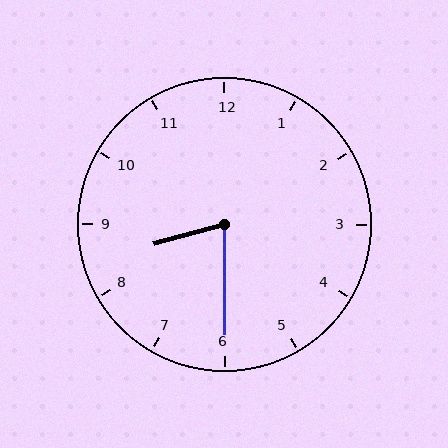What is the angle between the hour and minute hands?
Approximately 75 degrees.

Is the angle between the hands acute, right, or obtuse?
It is acute.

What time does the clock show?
8:30.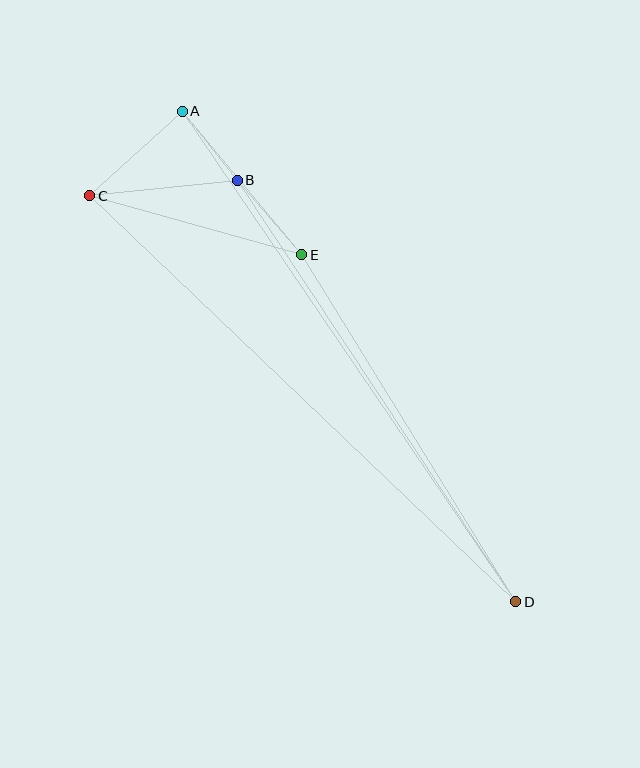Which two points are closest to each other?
Points A and B are closest to each other.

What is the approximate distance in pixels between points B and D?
The distance between B and D is approximately 505 pixels.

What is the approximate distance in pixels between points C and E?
The distance between C and E is approximately 220 pixels.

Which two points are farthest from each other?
Points A and D are farthest from each other.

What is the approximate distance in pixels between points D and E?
The distance between D and E is approximately 408 pixels.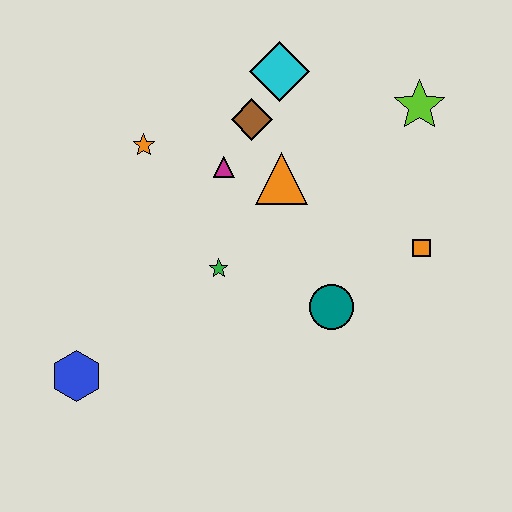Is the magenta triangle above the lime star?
No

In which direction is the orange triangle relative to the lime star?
The orange triangle is to the left of the lime star.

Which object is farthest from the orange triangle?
The blue hexagon is farthest from the orange triangle.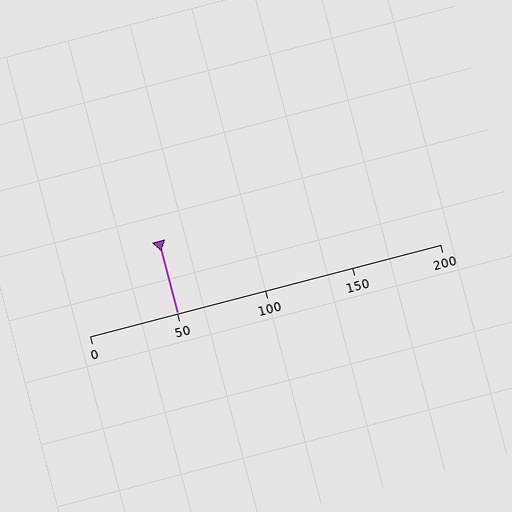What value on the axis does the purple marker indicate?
The marker indicates approximately 50.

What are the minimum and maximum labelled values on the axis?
The axis runs from 0 to 200.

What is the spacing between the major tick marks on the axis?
The major ticks are spaced 50 apart.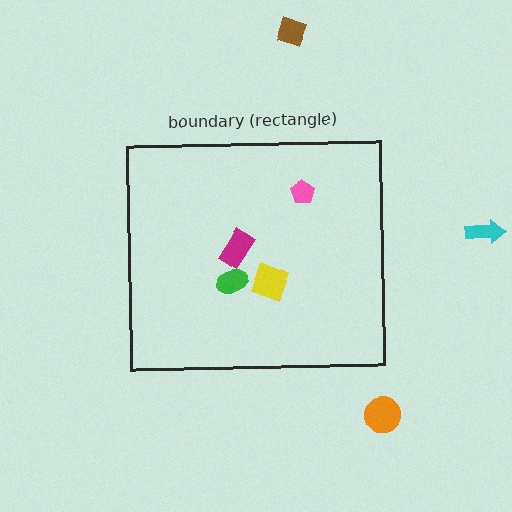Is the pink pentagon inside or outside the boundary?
Inside.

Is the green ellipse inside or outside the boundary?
Inside.